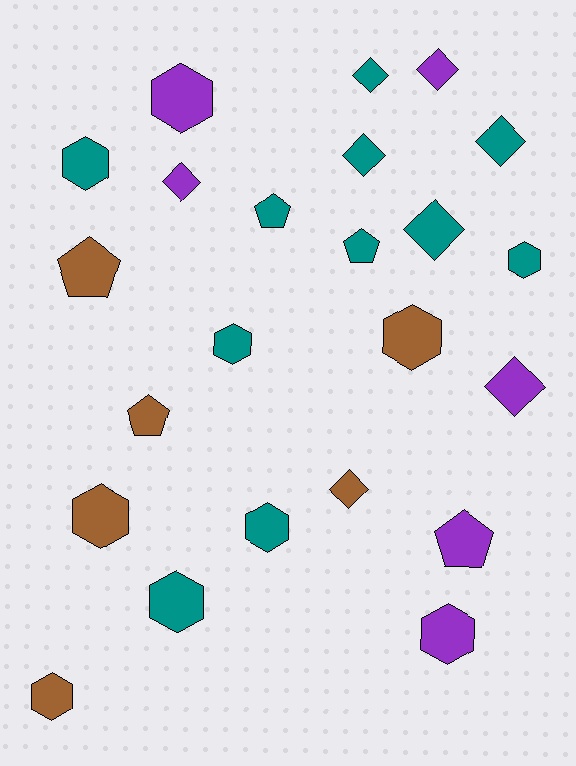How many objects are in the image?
There are 23 objects.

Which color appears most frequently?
Teal, with 11 objects.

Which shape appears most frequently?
Hexagon, with 10 objects.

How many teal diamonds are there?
There are 4 teal diamonds.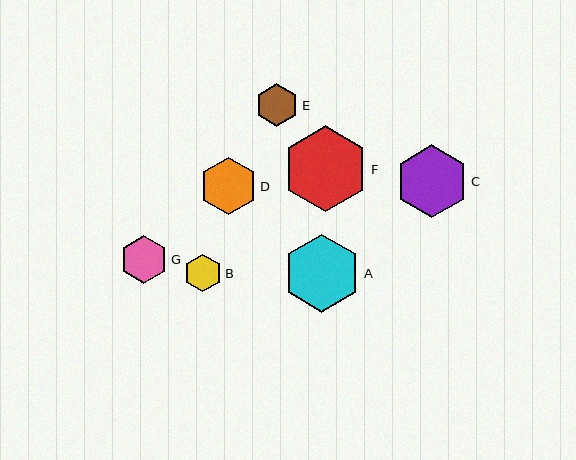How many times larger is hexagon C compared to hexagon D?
Hexagon C is approximately 1.3 times the size of hexagon D.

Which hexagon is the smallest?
Hexagon B is the smallest with a size of approximately 38 pixels.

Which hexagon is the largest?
Hexagon F is the largest with a size of approximately 86 pixels.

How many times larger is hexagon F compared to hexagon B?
Hexagon F is approximately 2.3 times the size of hexagon B.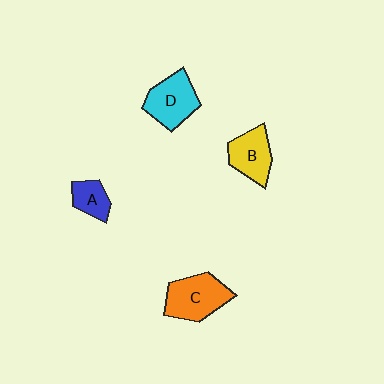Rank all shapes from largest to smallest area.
From largest to smallest: C (orange), D (cyan), B (yellow), A (blue).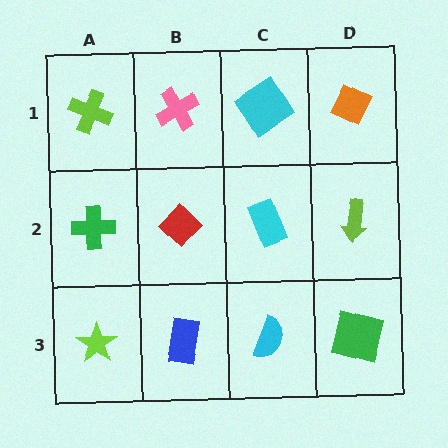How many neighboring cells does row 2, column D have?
3.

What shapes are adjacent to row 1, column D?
A lime arrow (row 2, column D), a cyan diamond (row 1, column C).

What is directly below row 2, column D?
A green square.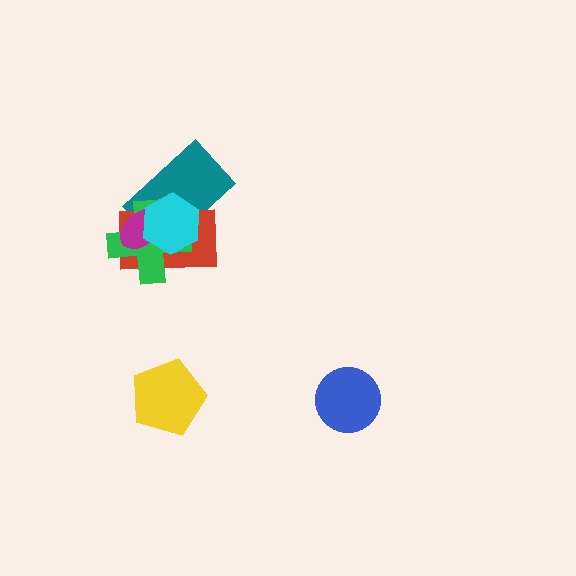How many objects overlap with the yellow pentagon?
0 objects overlap with the yellow pentagon.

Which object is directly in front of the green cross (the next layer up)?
The magenta ellipse is directly in front of the green cross.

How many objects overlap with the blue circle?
0 objects overlap with the blue circle.